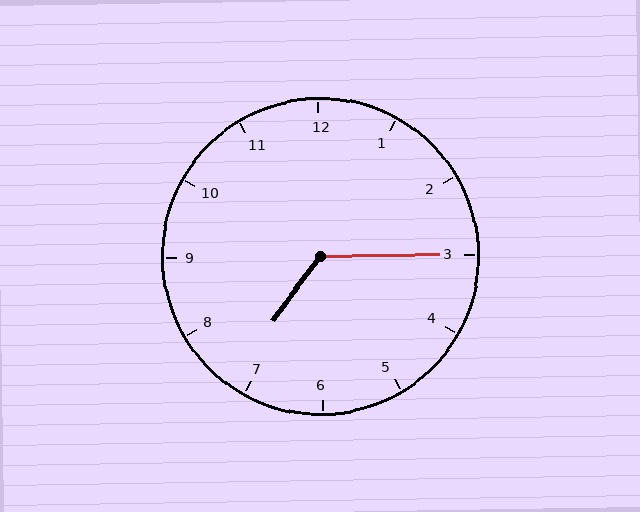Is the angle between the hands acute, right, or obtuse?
It is obtuse.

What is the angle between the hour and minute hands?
Approximately 128 degrees.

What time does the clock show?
7:15.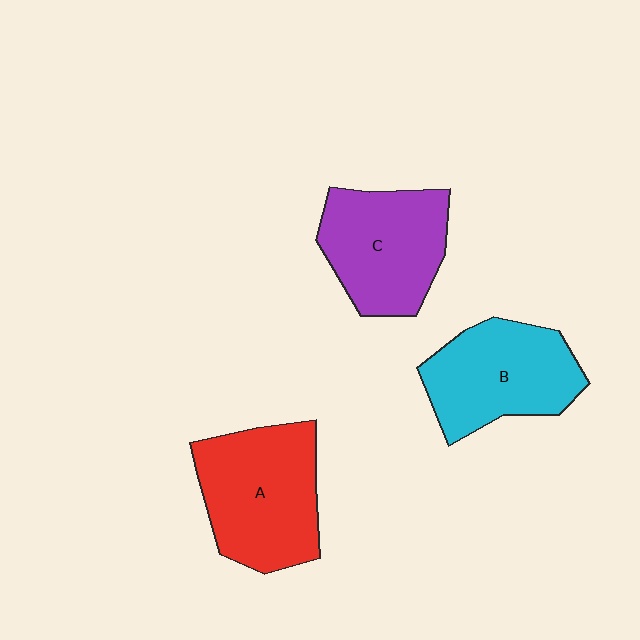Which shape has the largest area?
Shape A (red).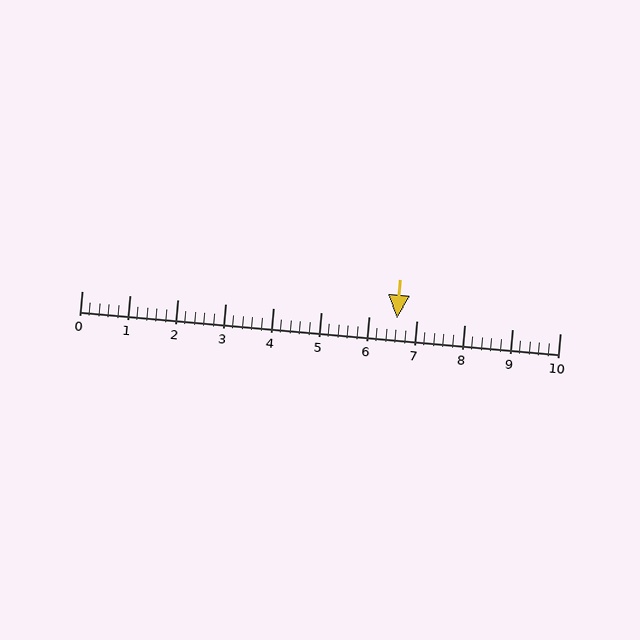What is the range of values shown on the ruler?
The ruler shows values from 0 to 10.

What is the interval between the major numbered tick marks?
The major tick marks are spaced 1 units apart.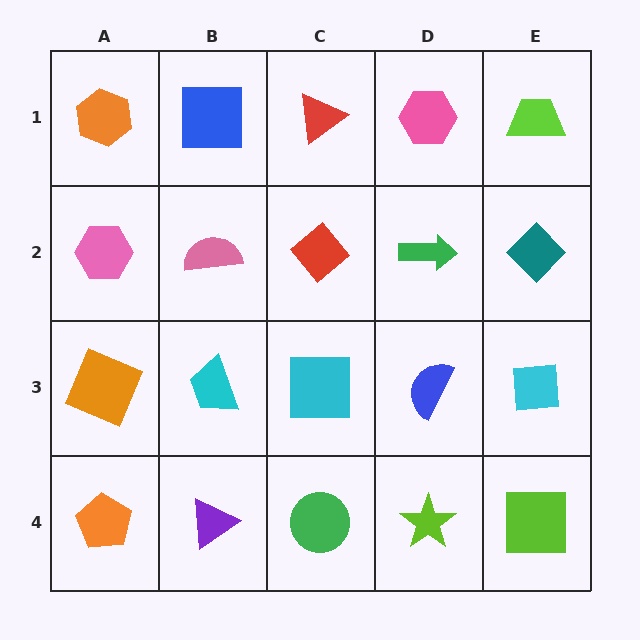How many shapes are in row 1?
5 shapes.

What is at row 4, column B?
A purple triangle.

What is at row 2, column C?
A red diamond.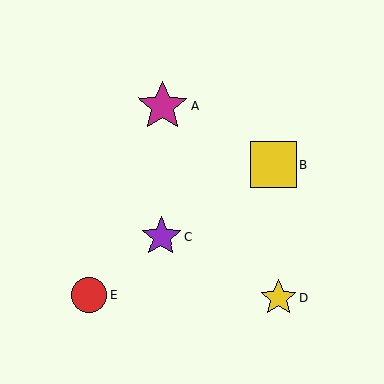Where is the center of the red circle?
The center of the red circle is at (89, 295).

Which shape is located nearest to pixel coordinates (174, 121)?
The magenta star (labeled A) at (162, 106) is nearest to that location.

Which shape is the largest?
The magenta star (labeled A) is the largest.